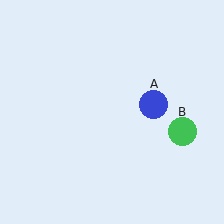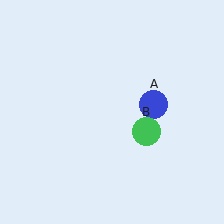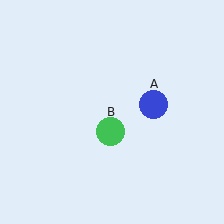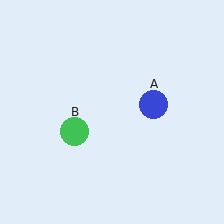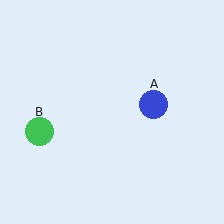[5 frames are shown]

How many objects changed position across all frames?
1 object changed position: green circle (object B).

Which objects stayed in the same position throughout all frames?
Blue circle (object A) remained stationary.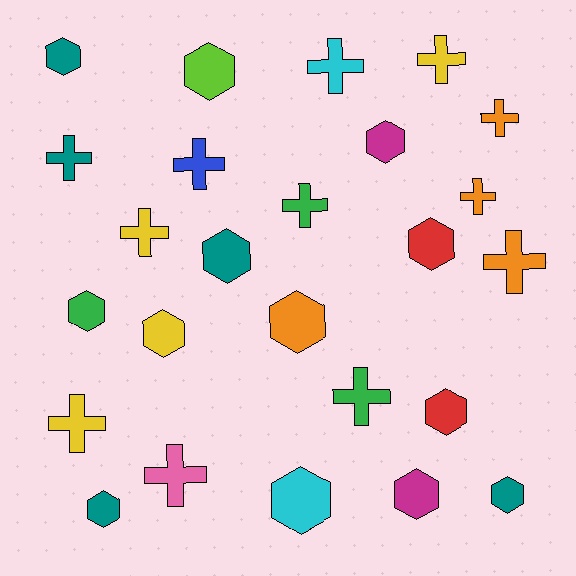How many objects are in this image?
There are 25 objects.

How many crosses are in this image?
There are 12 crosses.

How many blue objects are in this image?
There is 1 blue object.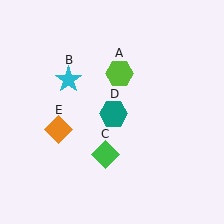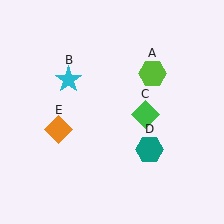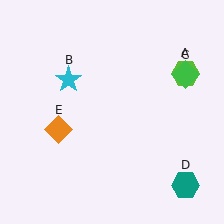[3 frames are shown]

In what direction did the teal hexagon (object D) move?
The teal hexagon (object D) moved down and to the right.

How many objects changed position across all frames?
3 objects changed position: lime hexagon (object A), green diamond (object C), teal hexagon (object D).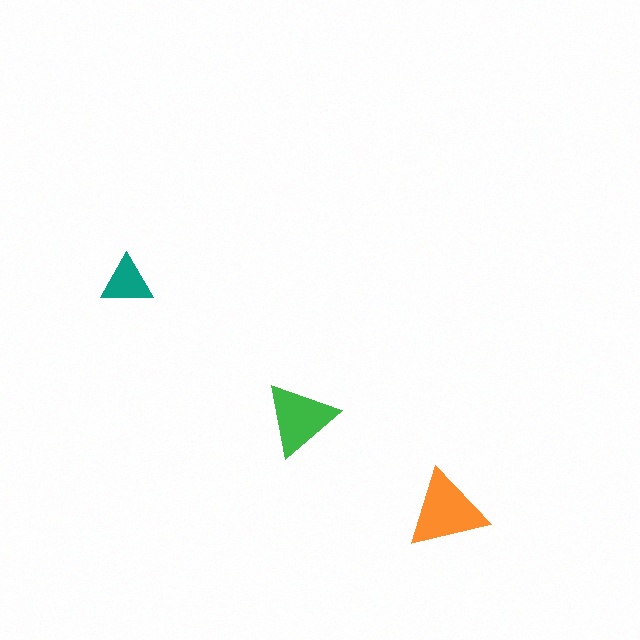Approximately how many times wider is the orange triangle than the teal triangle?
About 1.5 times wider.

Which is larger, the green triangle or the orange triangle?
The orange one.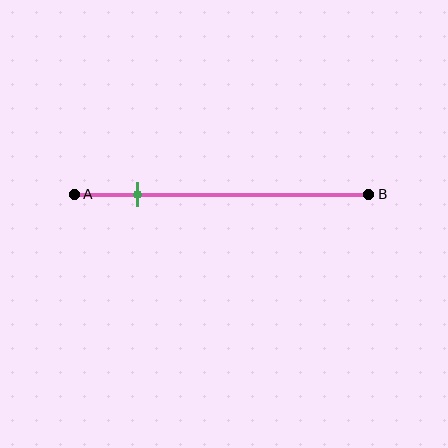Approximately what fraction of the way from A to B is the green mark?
The green mark is approximately 20% of the way from A to B.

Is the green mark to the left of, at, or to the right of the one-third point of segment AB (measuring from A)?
The green mark is to the left of the one-third point of segment AB.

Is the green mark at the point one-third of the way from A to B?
No, the mark is at about 20% from A, not at the 33% one-third point.